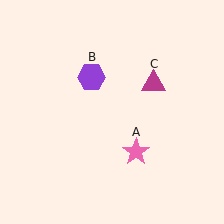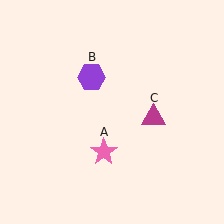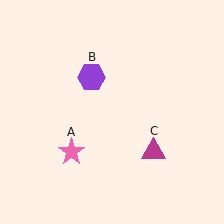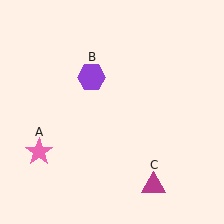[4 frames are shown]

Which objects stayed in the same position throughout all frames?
Purple hexagon (object B) remained stationary.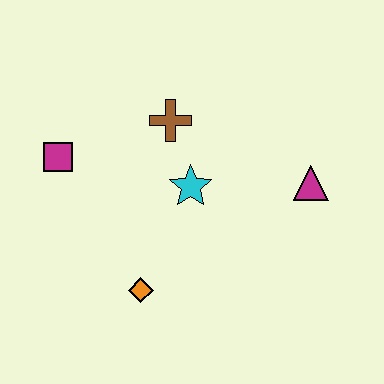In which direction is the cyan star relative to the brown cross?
The cyan star is below the brown cross.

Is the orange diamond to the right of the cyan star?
No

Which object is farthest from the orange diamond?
The magenta triangle is farthest from the orange diamond.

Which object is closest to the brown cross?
The cyan star is closest to the brown cross.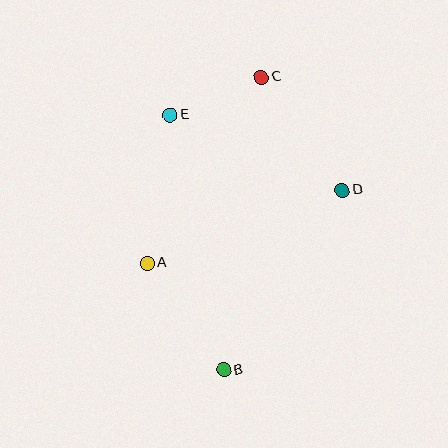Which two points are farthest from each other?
Points B and C are farthest from each other.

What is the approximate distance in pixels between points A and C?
The distance between A and C is approximately 219 pixels.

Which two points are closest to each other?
Points C and E are closest to each other.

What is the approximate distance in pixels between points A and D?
The distance between A and D is approximately 209 pixels.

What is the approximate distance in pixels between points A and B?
The distance between A and B is approximately 131 pixels.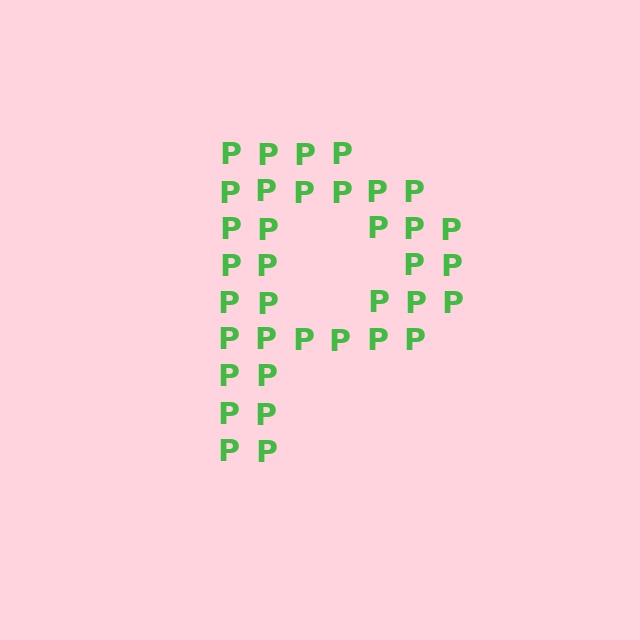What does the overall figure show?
The overall figure shows the letter P.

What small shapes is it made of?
It is made of small letter P's.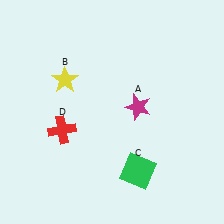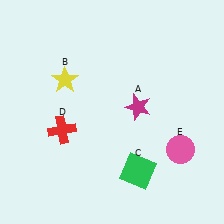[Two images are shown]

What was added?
A pink circle (E) was added in Image 2.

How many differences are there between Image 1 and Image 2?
There is 1 difference between the two images.